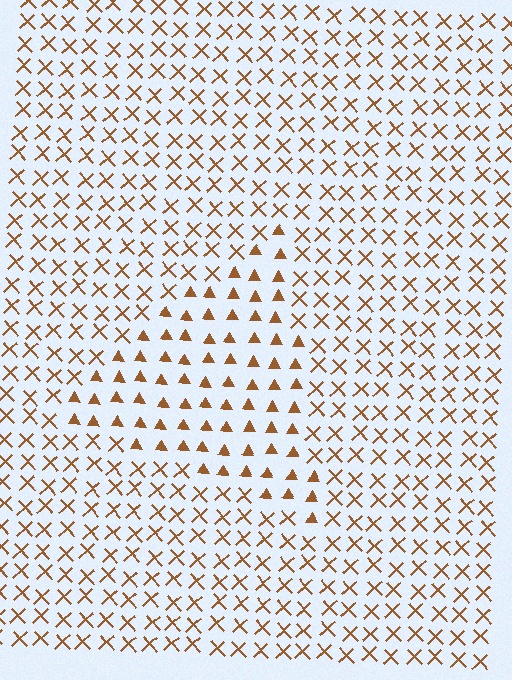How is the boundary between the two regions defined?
The boundary is defined by a change in element shape: triangles inside vs. X marks outside. All elements share the same color and spacing.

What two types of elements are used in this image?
The image uses triangles inside the triangle region and X marks outside it.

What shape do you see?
I see a triangle.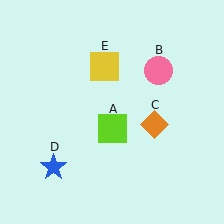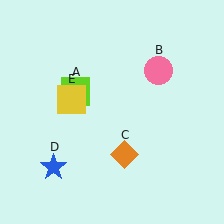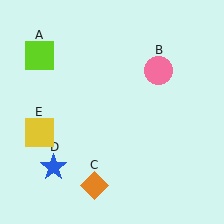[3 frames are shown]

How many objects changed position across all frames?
3 objects changed position: lime square (object A), orange diamond (object C), yellow square (object E).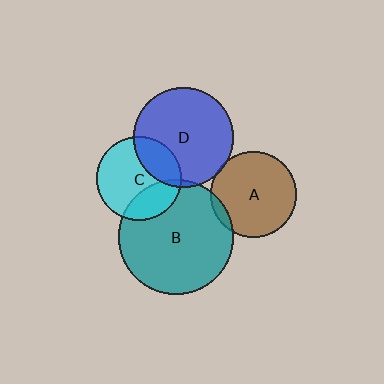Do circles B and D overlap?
Yes.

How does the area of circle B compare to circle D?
Approximately 1.3 times.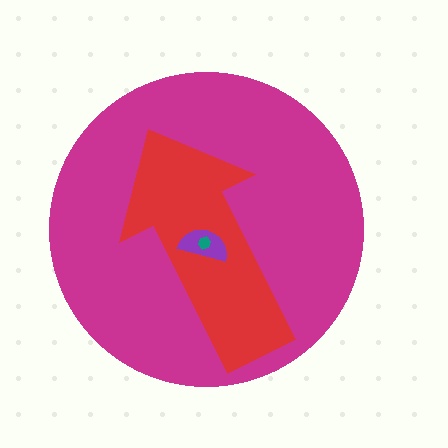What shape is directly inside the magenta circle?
The red arrow.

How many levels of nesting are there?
4.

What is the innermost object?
The teal hexagon.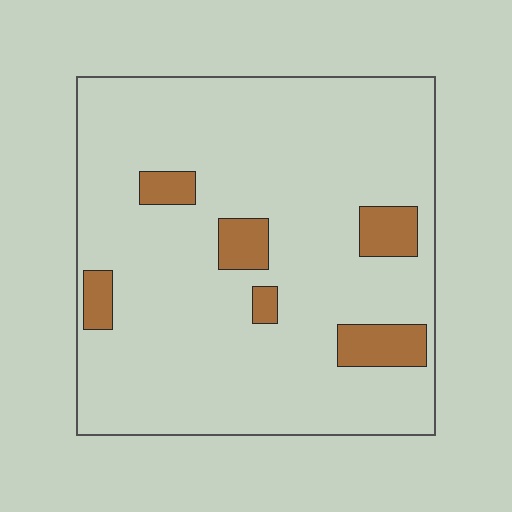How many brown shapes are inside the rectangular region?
6.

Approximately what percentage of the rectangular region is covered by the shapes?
Approximately 10%.